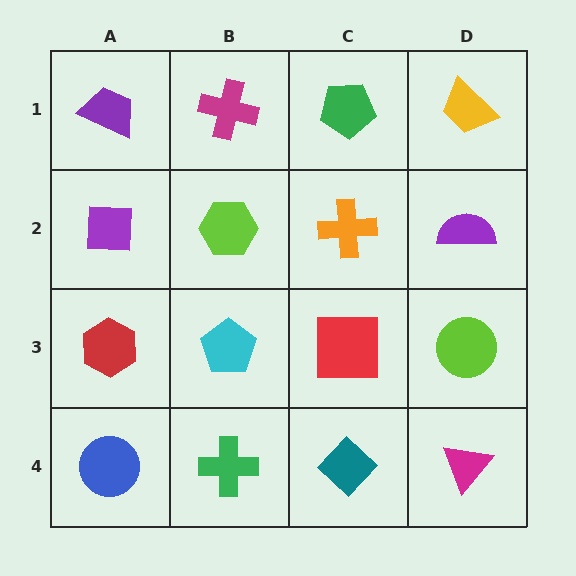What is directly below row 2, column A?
A red hexagon.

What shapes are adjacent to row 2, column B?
A magenta cross (row 1, column B), a cyan pentagon (row 3, column B), a purple square (row 2, column A), an orange cross (row 2, column C).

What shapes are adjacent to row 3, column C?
An orange cross (row 2, column C), a teal diamond (row 4, column C), a cyan pentagon (row 3, column B), a lime circle (row 3, column D).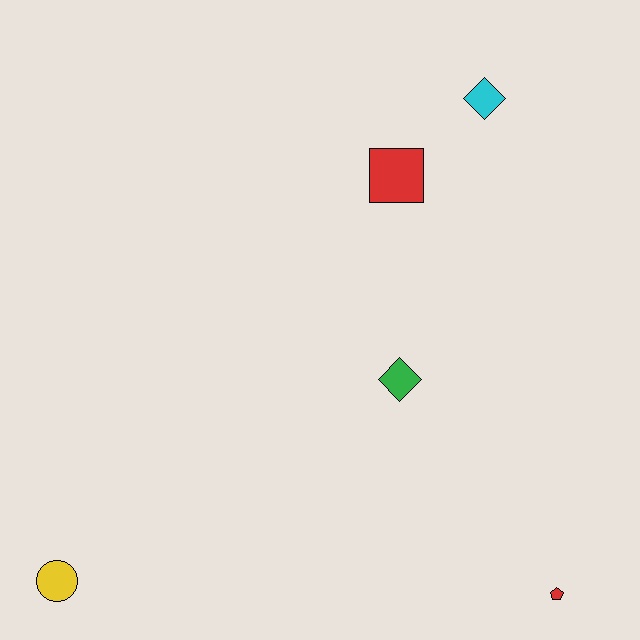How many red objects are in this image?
There are 2 red objects.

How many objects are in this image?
There are 5 objects.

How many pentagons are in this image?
There is 1 pentagon.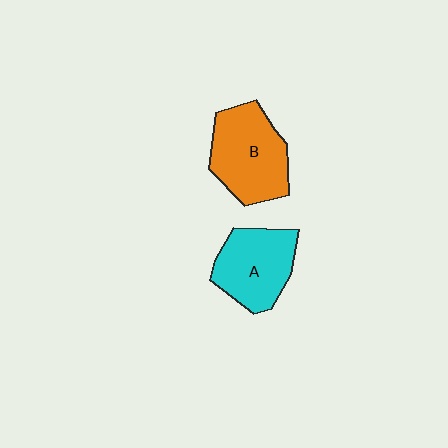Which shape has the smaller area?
Shape A (cyan).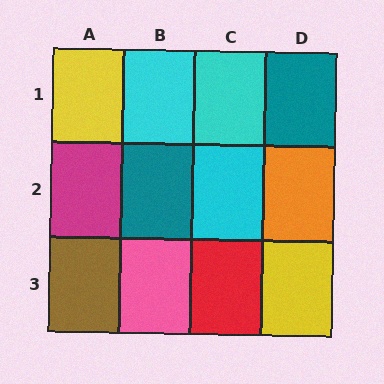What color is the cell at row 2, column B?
Teal.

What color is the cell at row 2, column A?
Magenta.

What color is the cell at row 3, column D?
Yellow.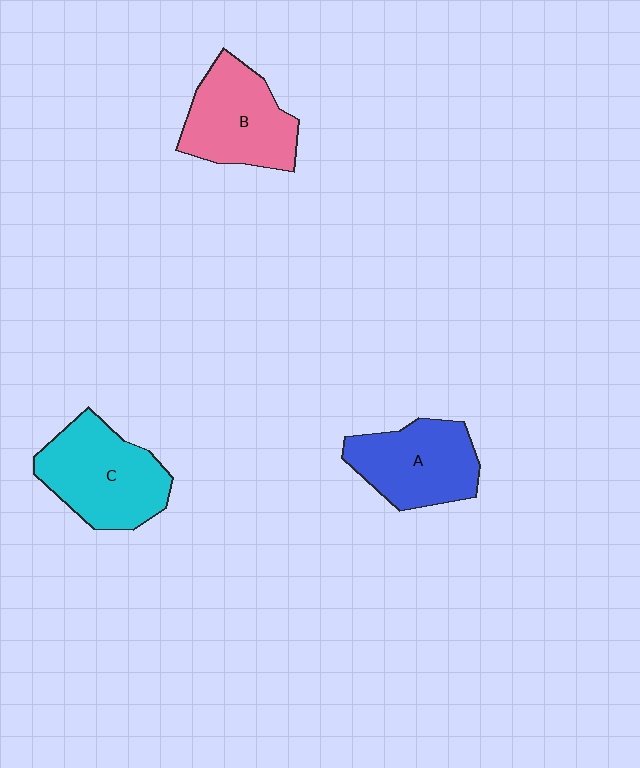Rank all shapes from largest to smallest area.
From largest to smallest: C (cyan), B (pink), A (blue).